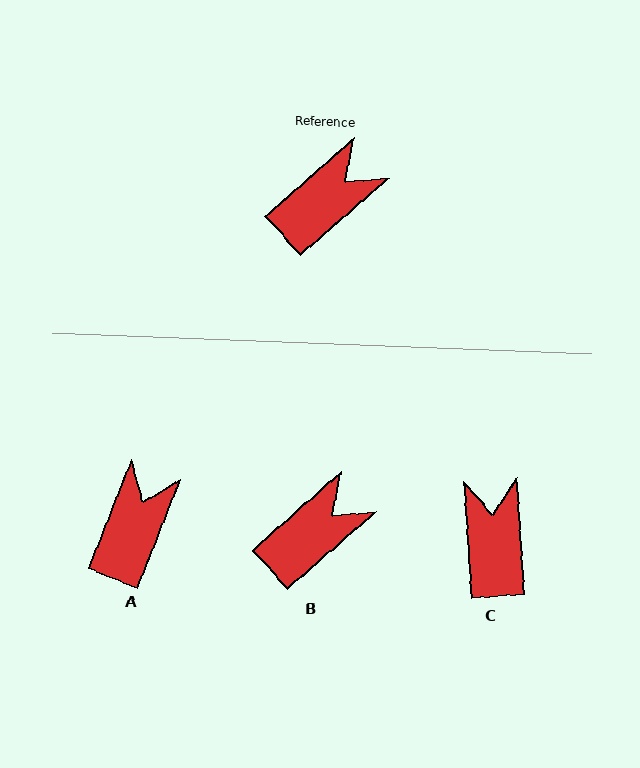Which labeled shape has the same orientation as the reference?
B.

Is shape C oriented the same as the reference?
No, it is off by about 52 degrees.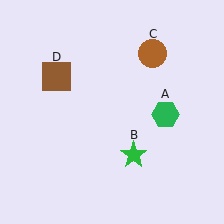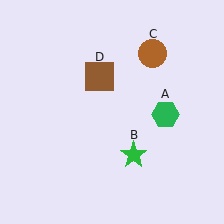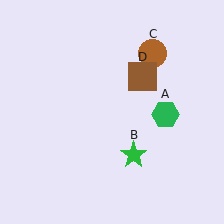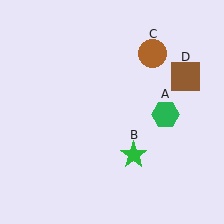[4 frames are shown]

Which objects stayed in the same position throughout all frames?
Green hexagon (object A) and green star (object B) and brown circle (object C) remained stationary.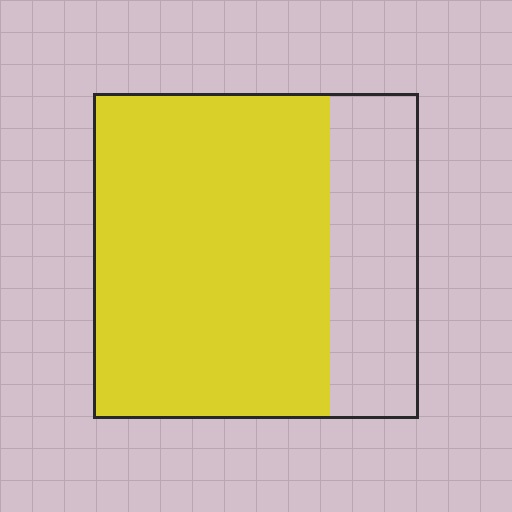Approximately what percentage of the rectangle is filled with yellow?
Approximately 75%.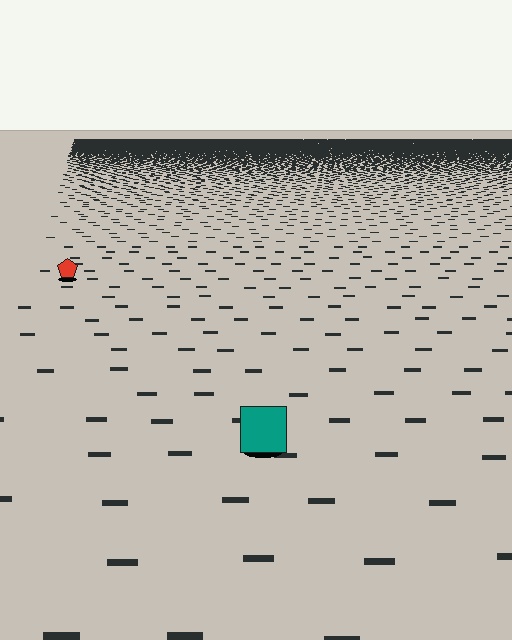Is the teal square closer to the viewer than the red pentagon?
Yes. The teal square is closer — you can tell from the texture gradient: the ground texture is coarser near it.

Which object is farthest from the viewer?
The red pentagon is farthest from the viewer. It appears smaller and the ground texture around it is denser.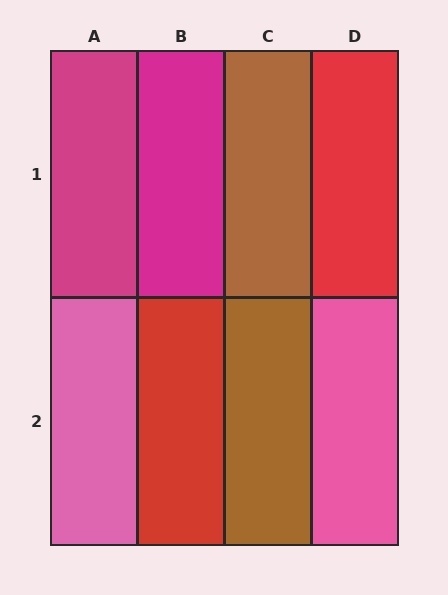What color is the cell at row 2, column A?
Pink.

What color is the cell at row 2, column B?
Red.